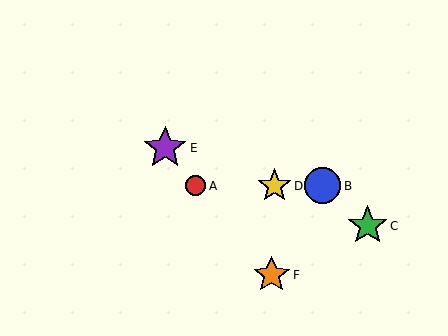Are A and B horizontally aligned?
Yes, both are at y≈186.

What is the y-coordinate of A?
Object A is at y≈186.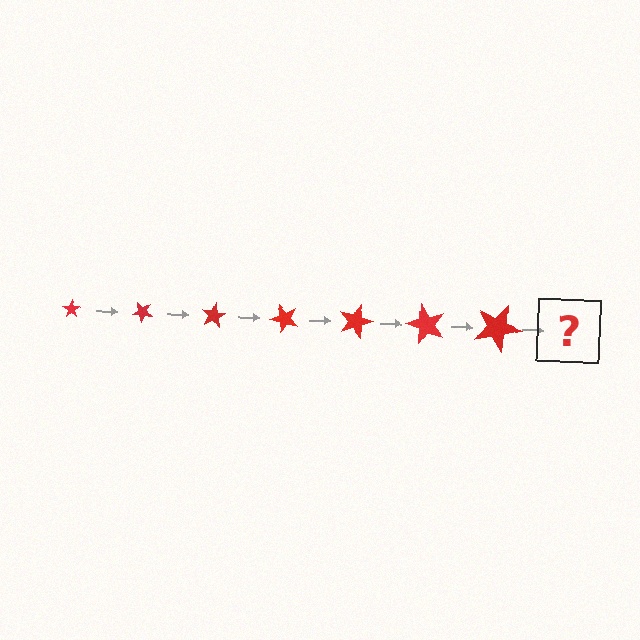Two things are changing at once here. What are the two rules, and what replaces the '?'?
The two rules are that the star grows larger each step and it rotates 40 degrees each step. The '?' should be a star, larger than the previous one and rotated 280 degrees from the start.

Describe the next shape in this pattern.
It should be a star, larger than the previous one and rotated 280 degrees from the start.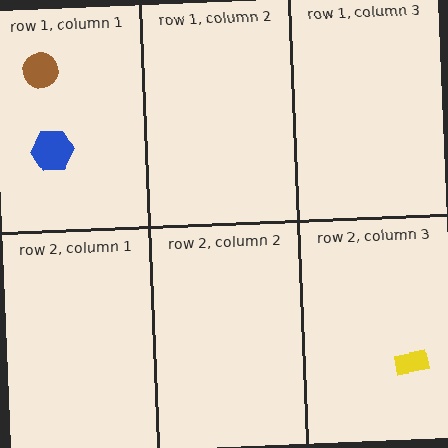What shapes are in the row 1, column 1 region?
The blue hexagon, the brown circle.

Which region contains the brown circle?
The row 1, column 1 region.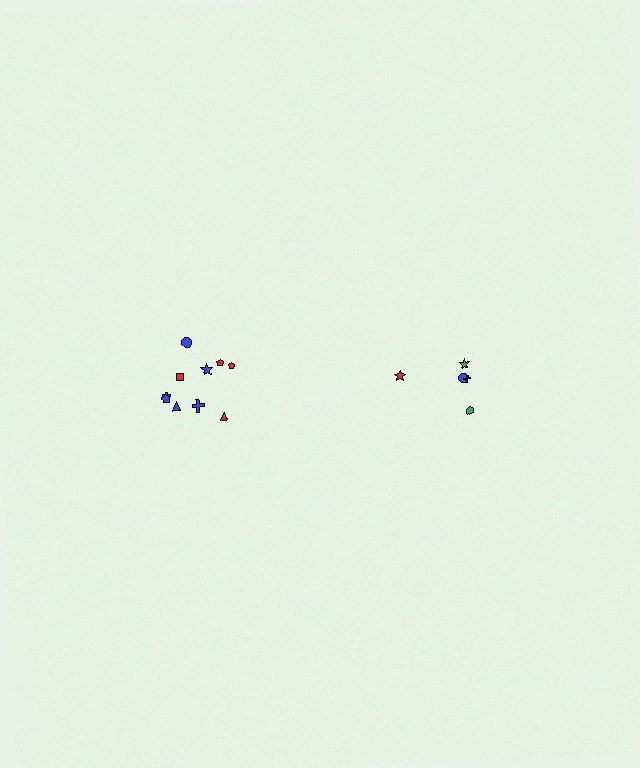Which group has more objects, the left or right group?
The left group.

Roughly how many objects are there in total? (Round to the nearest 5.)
Roughly 15 objects in total.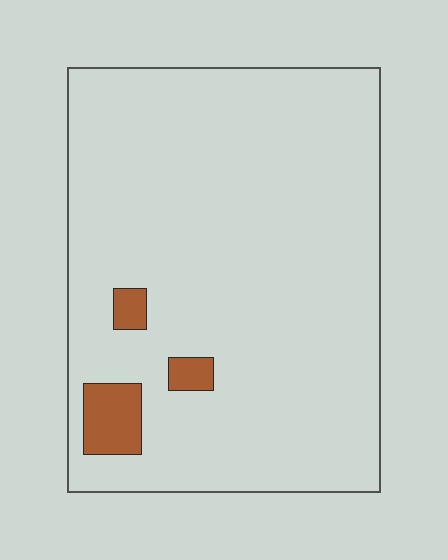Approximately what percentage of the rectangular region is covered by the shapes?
Approximately 5%.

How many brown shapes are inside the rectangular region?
3.